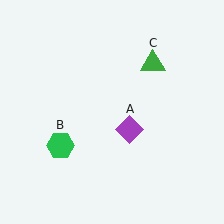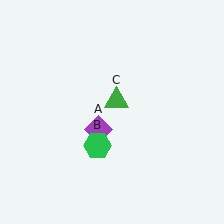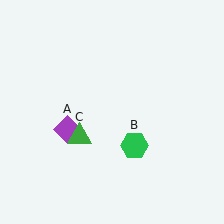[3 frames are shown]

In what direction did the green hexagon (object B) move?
The green hexagon (object B) moved right.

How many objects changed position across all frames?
3 objects changed position: purple diamond (object A), green hexagon (object B), green triangle (object C).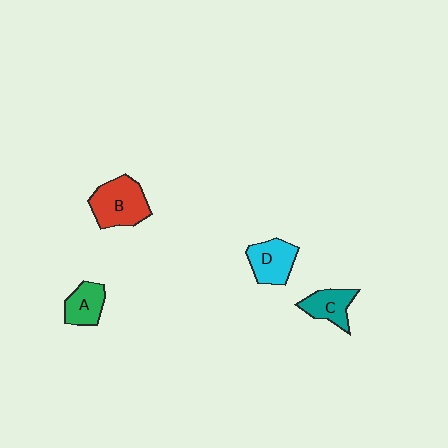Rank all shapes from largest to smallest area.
From largest to smallest: B (red), D (cyan), C (teal), A (green).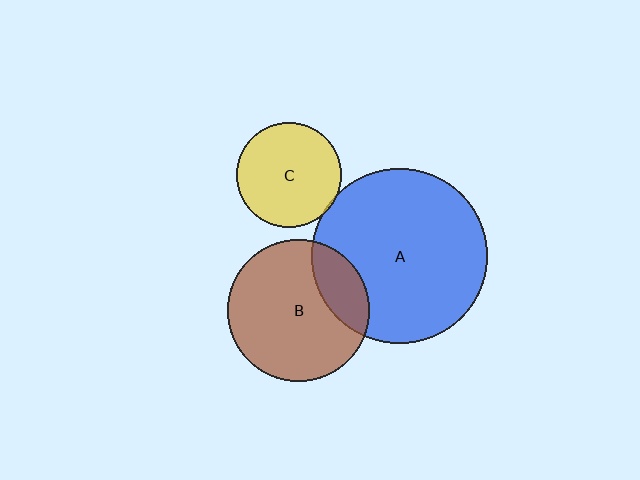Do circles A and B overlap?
Yes.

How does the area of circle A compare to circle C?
Approximately 2.8 times.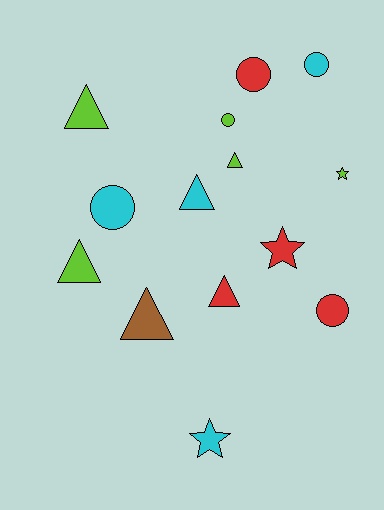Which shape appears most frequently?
Triangle, with 6 objects.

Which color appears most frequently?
Lime, with 5 objects.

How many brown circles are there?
There are no brown circles.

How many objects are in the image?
There are 14 objects.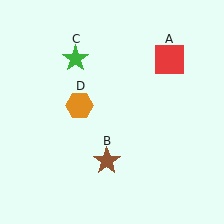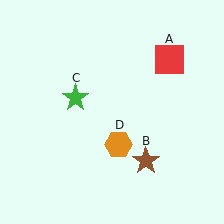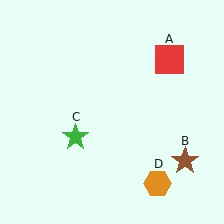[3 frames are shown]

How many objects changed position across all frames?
3 objects changed position: brown star (object B), green star (object C), orange hexagon (object D).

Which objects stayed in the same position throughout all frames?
Red square (object A) remained stationary.